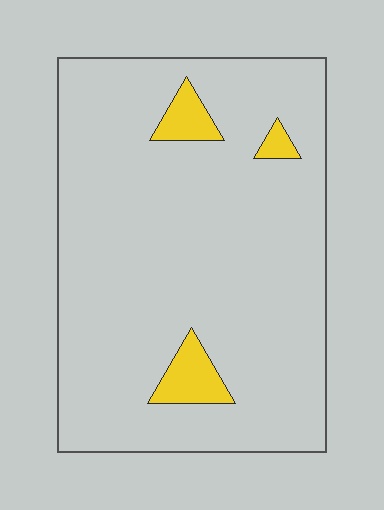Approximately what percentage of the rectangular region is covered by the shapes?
Approximately 5%.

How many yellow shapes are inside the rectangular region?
3.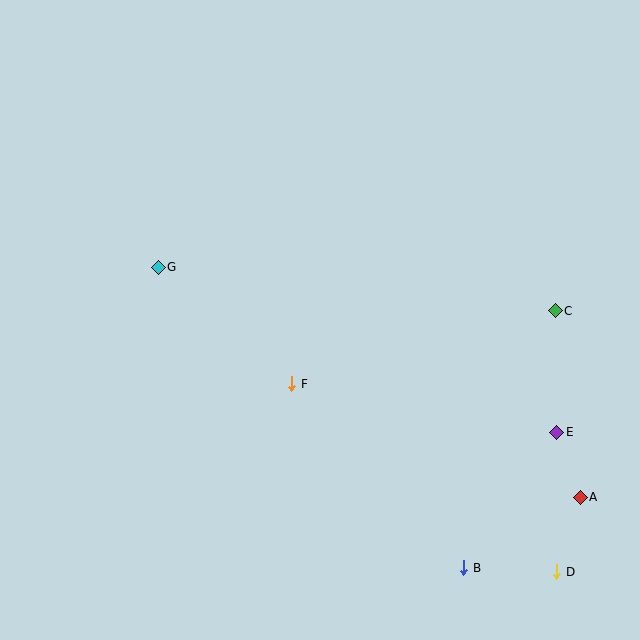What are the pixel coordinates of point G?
Point G is at (158, 267).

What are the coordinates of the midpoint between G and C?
The midpoint between G and C is at (357, 289).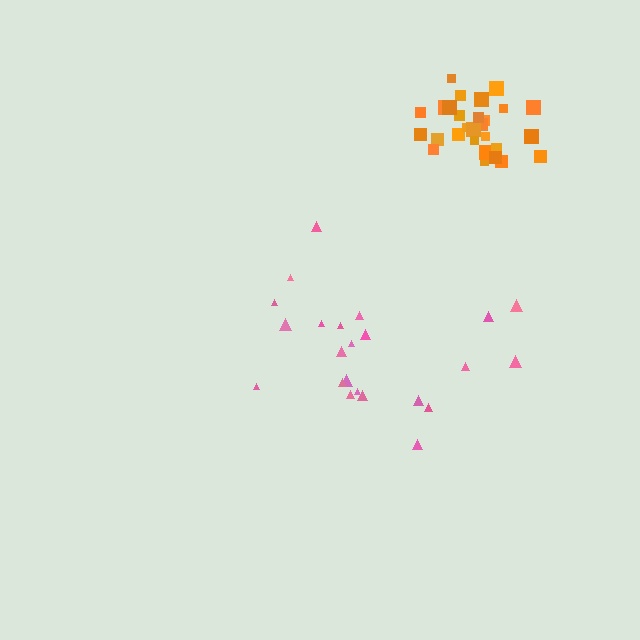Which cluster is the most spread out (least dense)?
Pink.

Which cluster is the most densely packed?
Orange.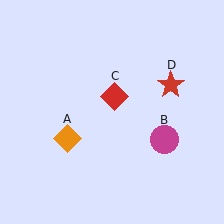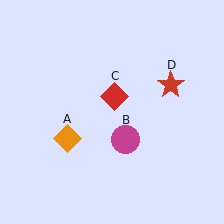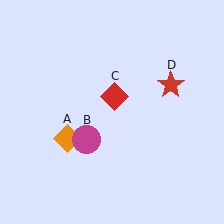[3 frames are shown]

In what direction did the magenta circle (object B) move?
The magenta circle (object B) moved left.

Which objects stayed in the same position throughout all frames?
Orange diamond (object A) and red diamond (object C) and red star (object D) remained stationary.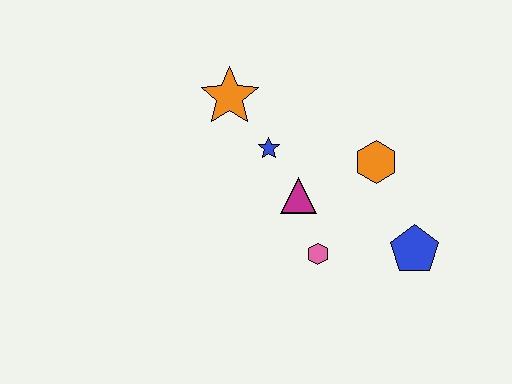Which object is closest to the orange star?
The blue star is closest to the orange star.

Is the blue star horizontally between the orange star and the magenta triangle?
Yes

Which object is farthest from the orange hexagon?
The orange star is farthest from the orange hexagon.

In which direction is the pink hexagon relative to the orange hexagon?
The pink hexagon is below the orange hexagon.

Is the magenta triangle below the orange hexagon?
Yes